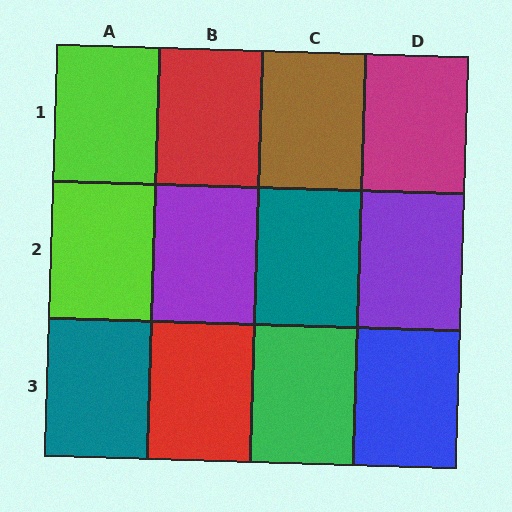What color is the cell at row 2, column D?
Purple.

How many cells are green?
1 cell is green.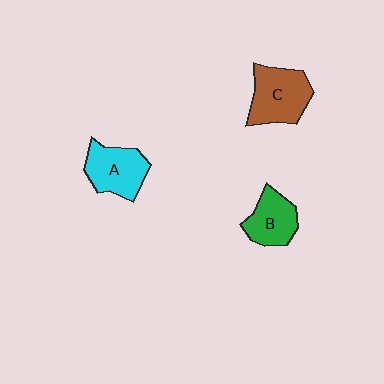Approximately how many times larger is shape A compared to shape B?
Approximately 1.2 times.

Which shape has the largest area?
Shape C (brown).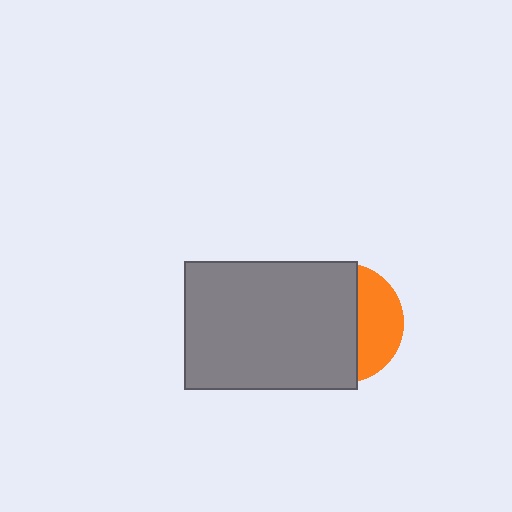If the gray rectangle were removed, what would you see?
You would see the complete orange circle.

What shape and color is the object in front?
The object in front is a gray rectangle.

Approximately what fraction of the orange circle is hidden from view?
Roughly 64% of the orange circle is hidden behind the gray rectangle.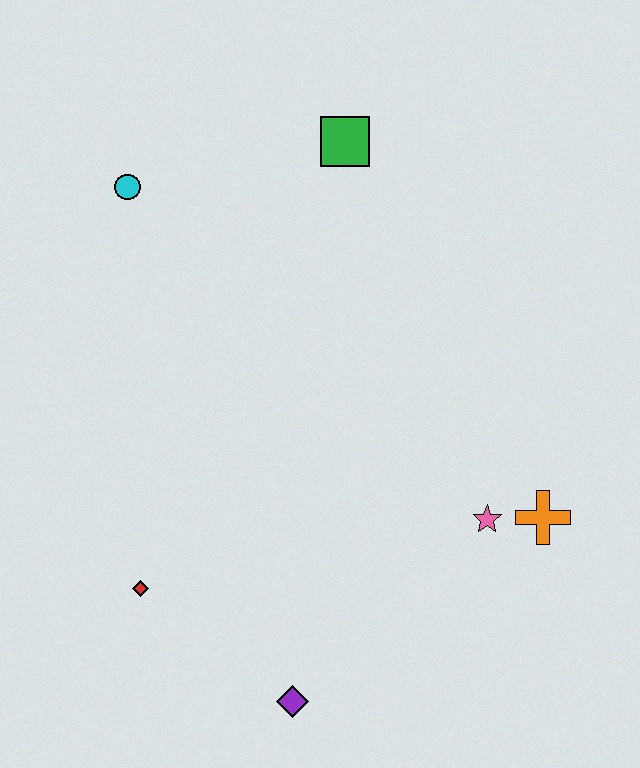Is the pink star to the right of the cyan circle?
Yes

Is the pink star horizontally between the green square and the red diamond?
No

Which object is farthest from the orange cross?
The cyan circle is farthest from the orange cross.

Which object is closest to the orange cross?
The pink star is closest to the orange cross.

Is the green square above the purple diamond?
Yes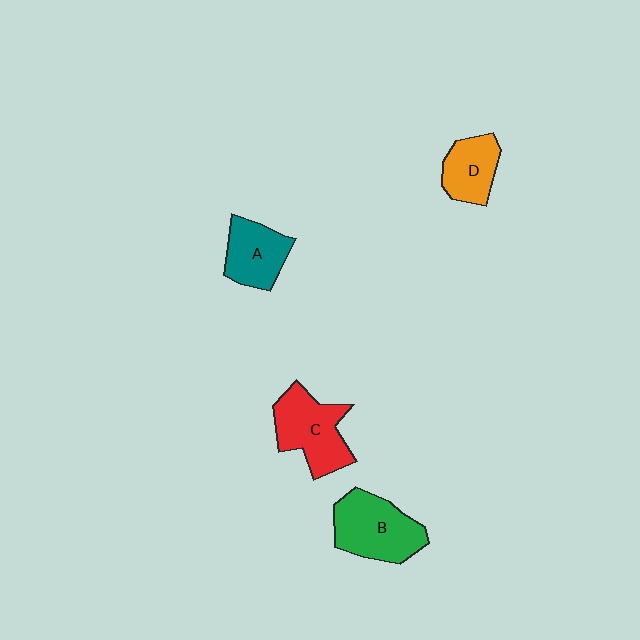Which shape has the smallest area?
Shape D (orange).